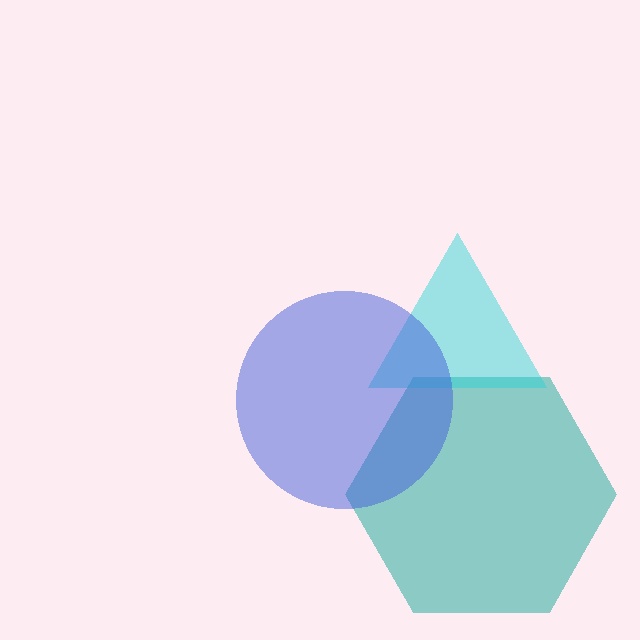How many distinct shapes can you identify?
There are 3 distinct shapes: a teal hexagon, a cyan triangle, a blue circle.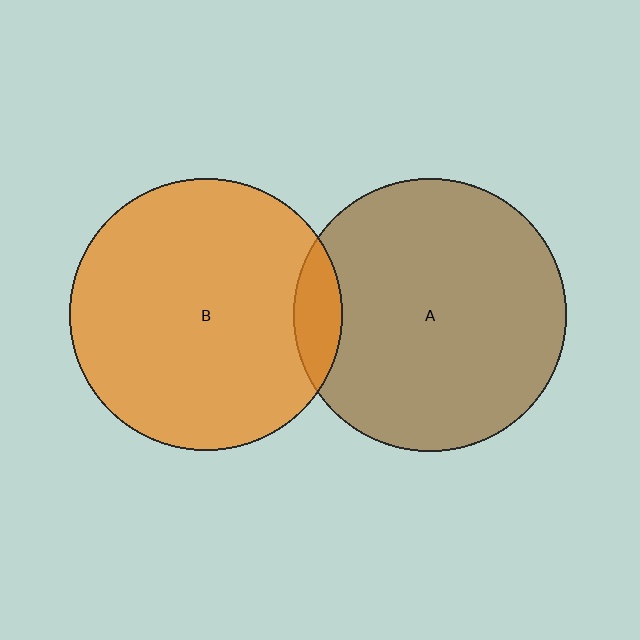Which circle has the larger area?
Circle A (brown).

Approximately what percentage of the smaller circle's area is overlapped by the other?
Approximately 10%.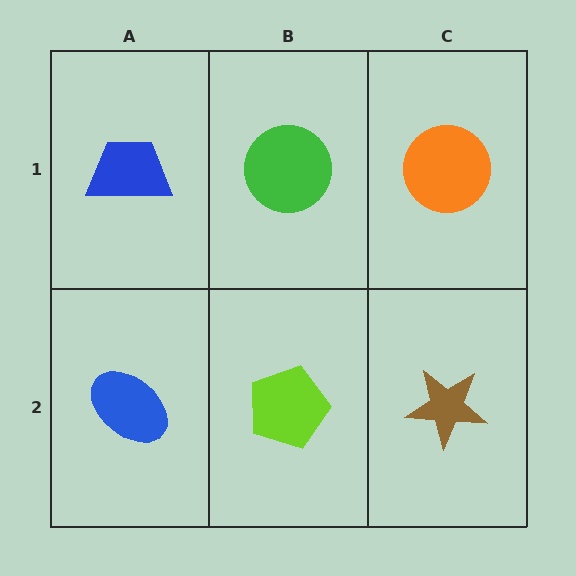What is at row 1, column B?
A green circle.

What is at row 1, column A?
A blue trapezoid.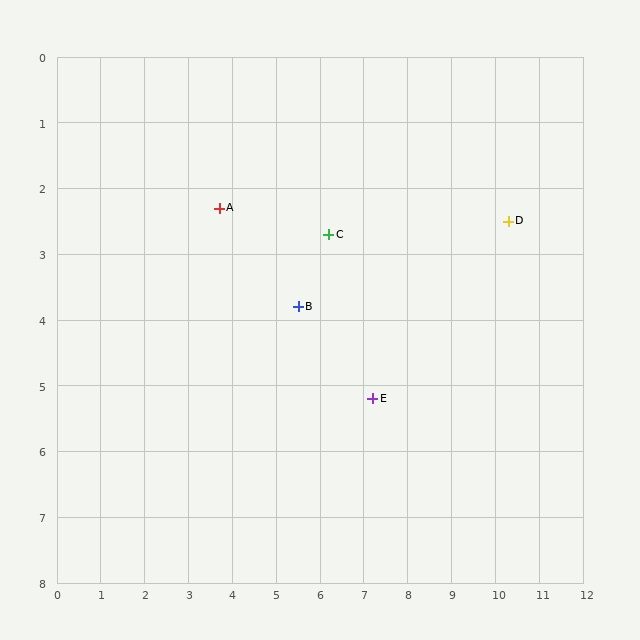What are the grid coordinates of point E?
Point E is at approximately (7.2, 5.2).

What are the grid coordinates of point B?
Point B is at approximately (5.5, 3.8).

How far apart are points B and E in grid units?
Points B and E are about 2.2 grid units apart.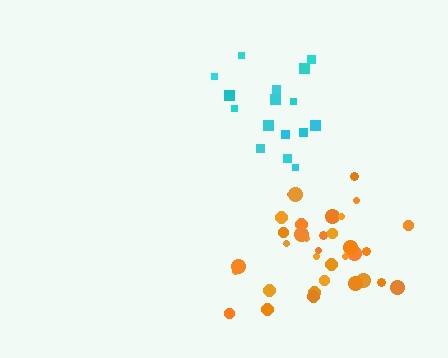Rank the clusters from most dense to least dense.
orange, cyan.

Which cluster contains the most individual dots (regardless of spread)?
Orange (34).